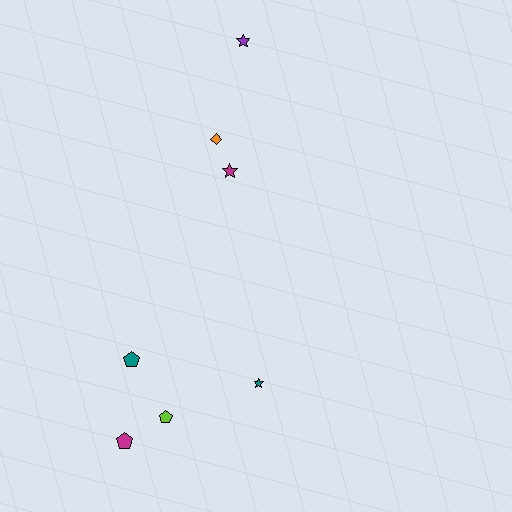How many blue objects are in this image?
There are no blue objects.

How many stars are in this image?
There are 3 stars.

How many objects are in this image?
There are 7 objects.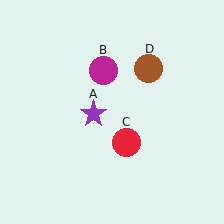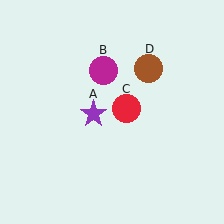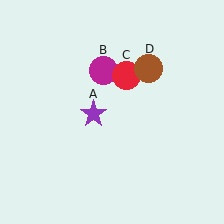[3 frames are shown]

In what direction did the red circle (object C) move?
The red circle (object C) moved up.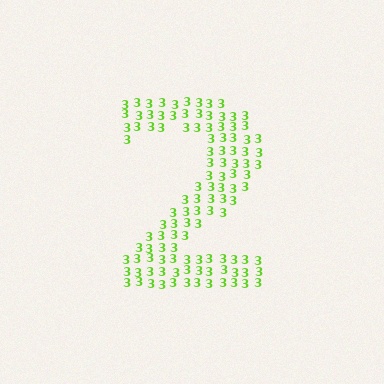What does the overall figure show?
The overall figure shows the digit 2.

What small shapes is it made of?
It is made of small digit 3's.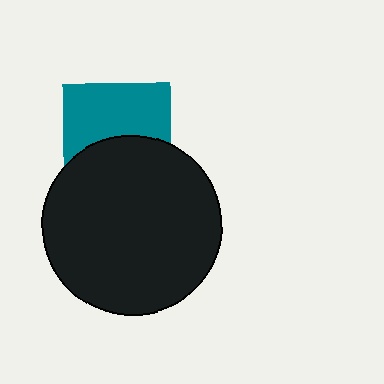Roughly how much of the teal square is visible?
About half of it is visible (roughly 55%).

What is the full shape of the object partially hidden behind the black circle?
The partially hidden object is a teal square.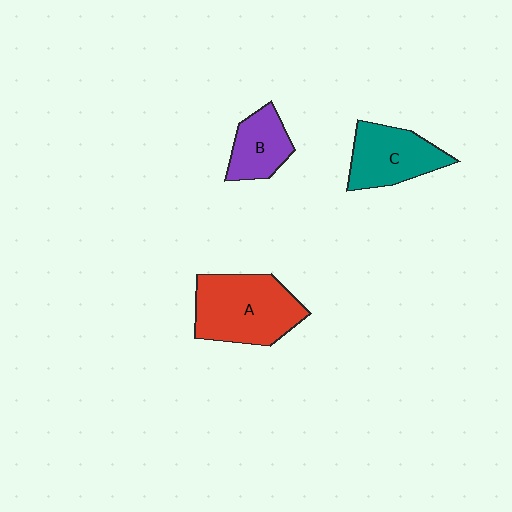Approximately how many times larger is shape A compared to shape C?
Approximately 1.4 times.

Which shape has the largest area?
Shape A (red).